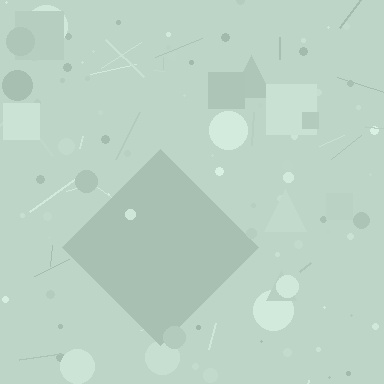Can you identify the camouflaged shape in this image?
The camouflaged shape is a diamond.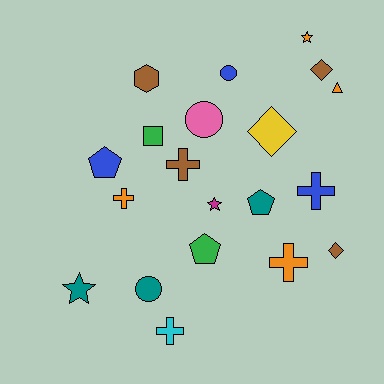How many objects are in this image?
There are 20 objects.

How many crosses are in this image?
There are 5 crosses.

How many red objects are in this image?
There are no red objects.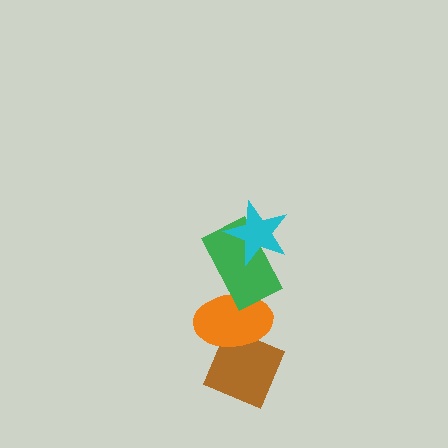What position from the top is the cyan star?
The cyan star is 1st from the top.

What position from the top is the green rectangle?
The green rectangle is 2nd from the top.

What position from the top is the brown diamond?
The brown diamond is 4th from the top.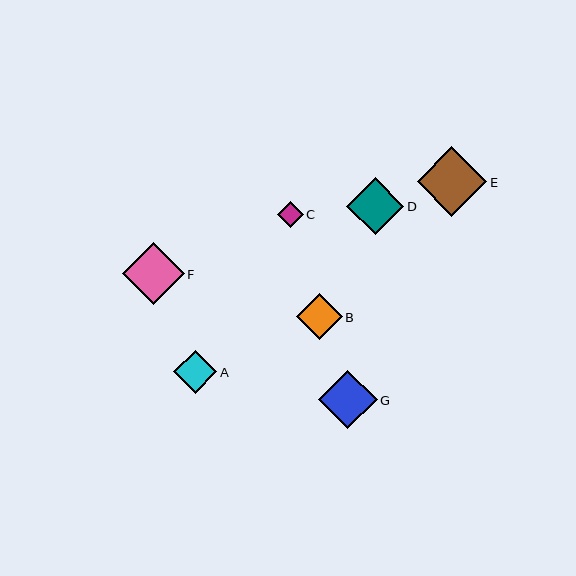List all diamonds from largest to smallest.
From largest to smallest: E, F, G, D, B, A, C.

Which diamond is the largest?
Diamond E is the largest with a size of approximately 69 pixels.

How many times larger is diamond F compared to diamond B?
Diamond F is approximately 1.4 times the size of diamond B.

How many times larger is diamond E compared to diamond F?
Diamond E is approximately 1.1 times the size of diamond F.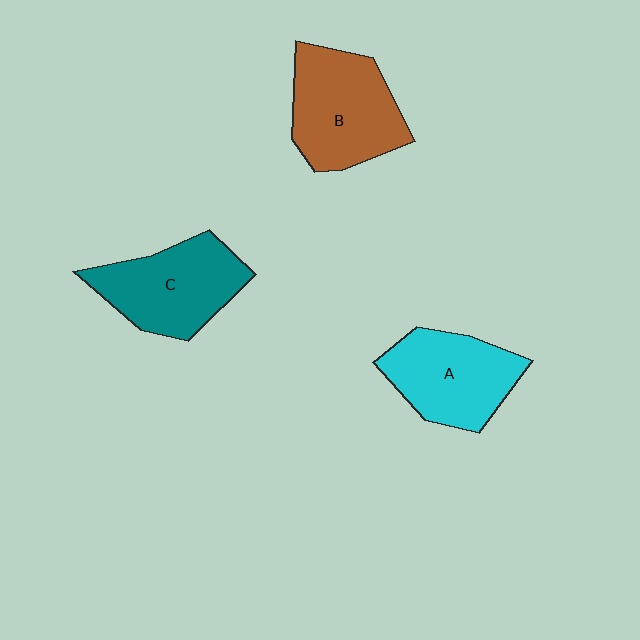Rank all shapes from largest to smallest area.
From largest to smallest: B (brown), C (teal), A (cyan).